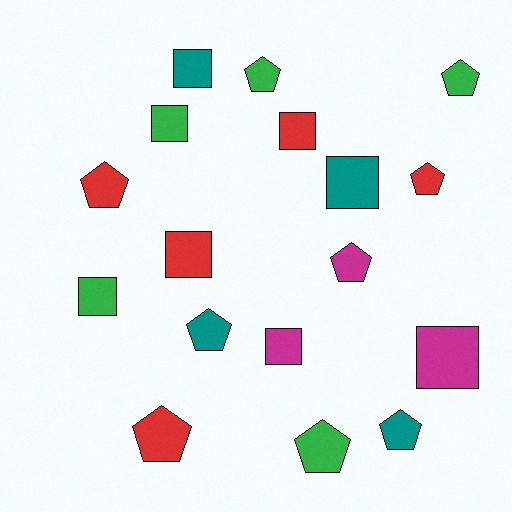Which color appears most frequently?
Green, with 5 objects.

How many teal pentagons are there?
There are 2 teal pentagons.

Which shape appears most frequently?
Pentagon, with 9 objects.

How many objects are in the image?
There are 17 objects.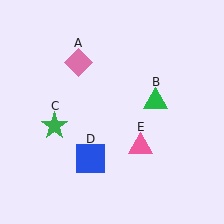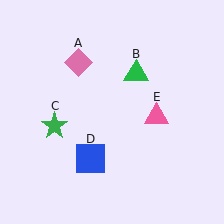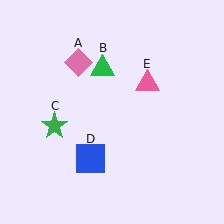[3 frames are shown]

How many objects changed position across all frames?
2 objects changed position: green triangle (object B), pink triangle (object E).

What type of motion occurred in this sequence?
The green triangle (object B), pink triangle (object E) rotated counterclockwise around the center of the scene.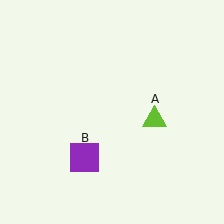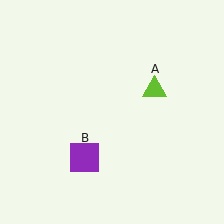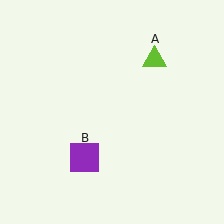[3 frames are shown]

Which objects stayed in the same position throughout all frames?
Purple square (object B) remained stationary.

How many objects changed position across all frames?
1 object changed position: lime triangle (object A).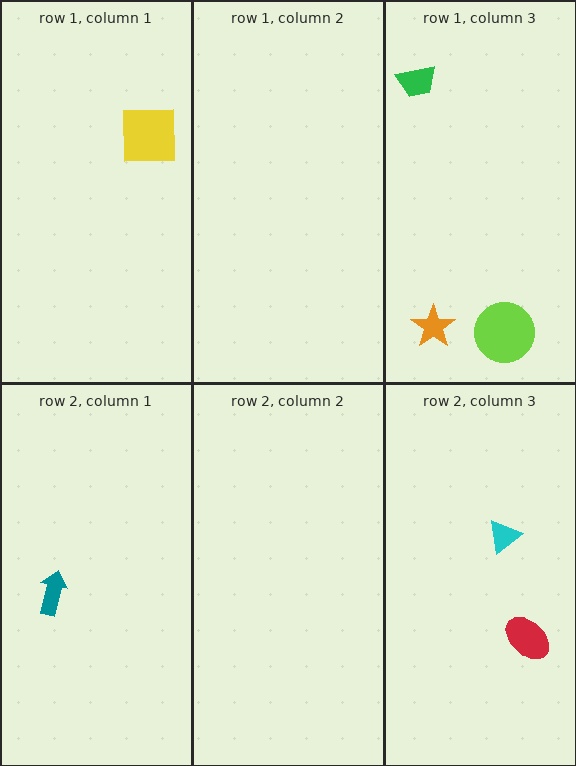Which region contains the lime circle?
The row 1, column 3 region.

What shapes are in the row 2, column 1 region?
The teal arrow.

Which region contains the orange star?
The row 1, column 3 region.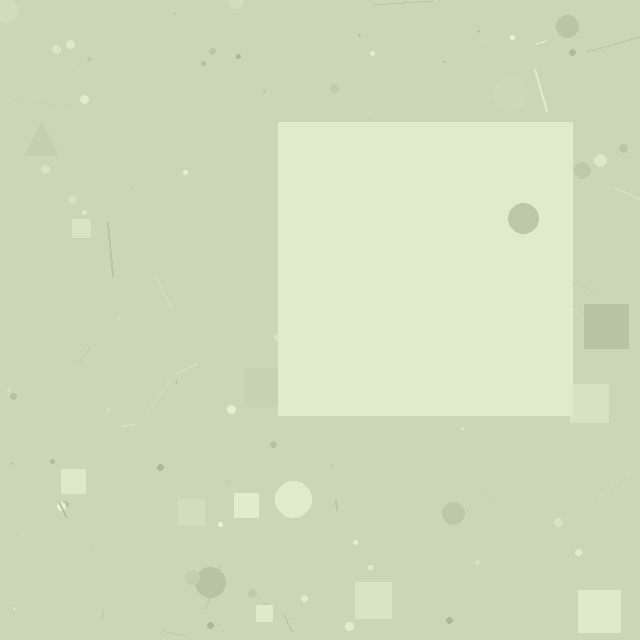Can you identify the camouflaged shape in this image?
The camouflaged shape is a square.